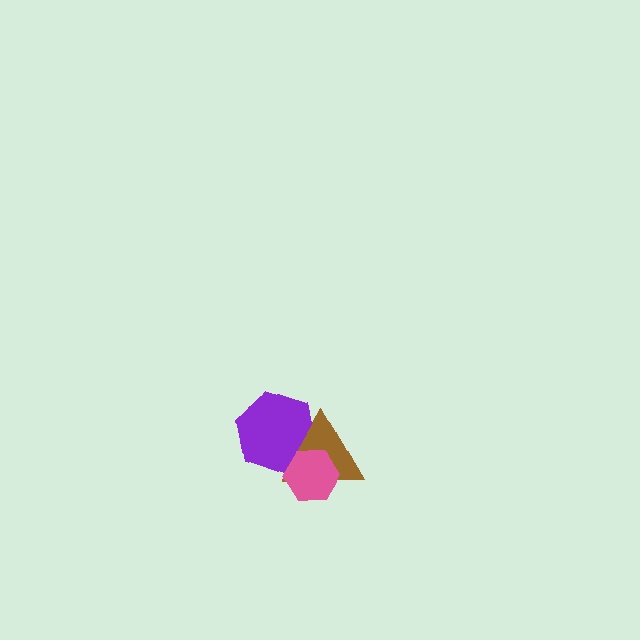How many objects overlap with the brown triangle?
2 objects overlap with the brown triangle.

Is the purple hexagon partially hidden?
Yes, it is partially covered by another shape.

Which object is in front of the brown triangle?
The pink hexagon is in front of the brown triangle.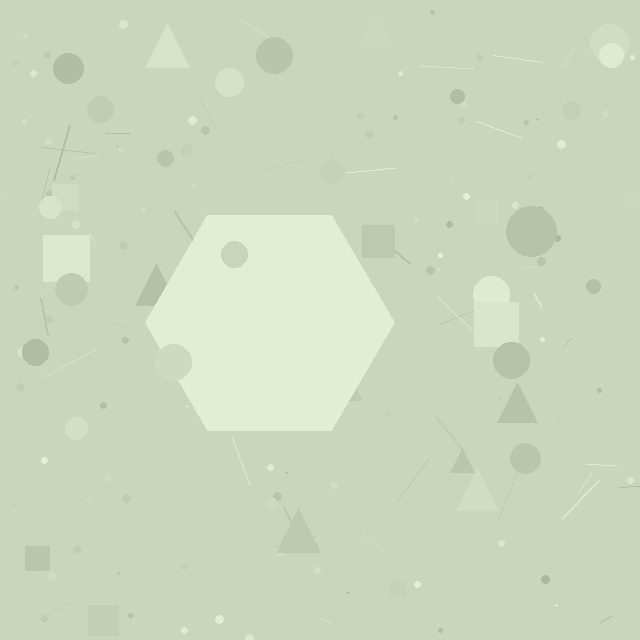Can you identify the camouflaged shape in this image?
The camouflaged shape is a hexagon.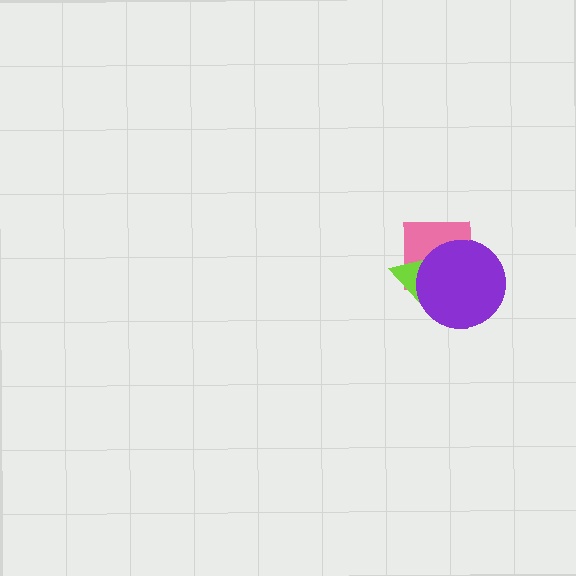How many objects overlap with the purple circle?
2 objects overlap with the purple circle.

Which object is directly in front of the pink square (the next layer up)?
The lime triangle is directly in front of the pink square.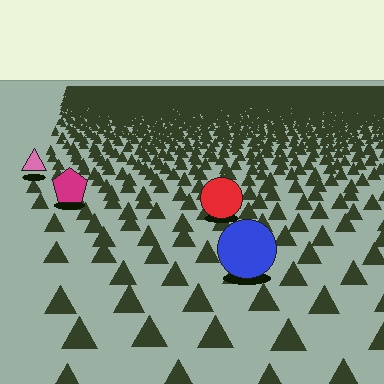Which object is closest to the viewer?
The blue circle is closest. The texture marks near it are larger and more spread out.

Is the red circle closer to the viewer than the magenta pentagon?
Yes. The red circle is closer — you can tell from the texture gradient: the ground texture is coarser near it.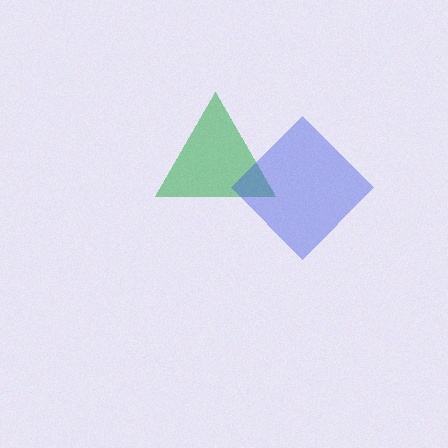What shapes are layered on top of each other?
The layered shapes are: a green triangle, a blue diamond.